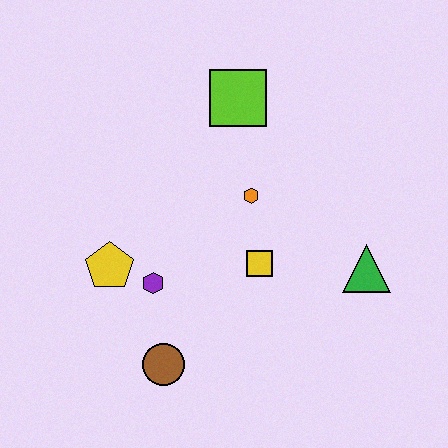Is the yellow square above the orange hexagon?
No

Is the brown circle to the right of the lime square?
No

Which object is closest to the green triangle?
The yellow square is closest to the green triangle.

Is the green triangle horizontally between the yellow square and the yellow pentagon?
No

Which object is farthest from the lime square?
The brown circle is farthest from the lime square.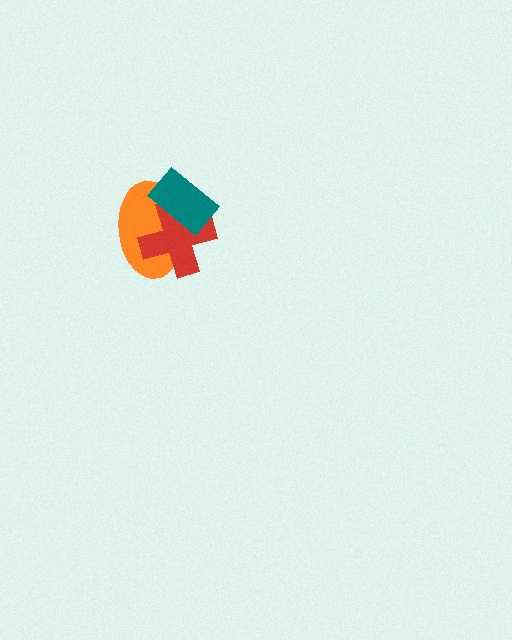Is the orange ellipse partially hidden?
Yes, it is partially covered by another shape.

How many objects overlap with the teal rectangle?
2 objects overlap with the teal rectangle.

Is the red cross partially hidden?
Yes, it is partially covered by another shape.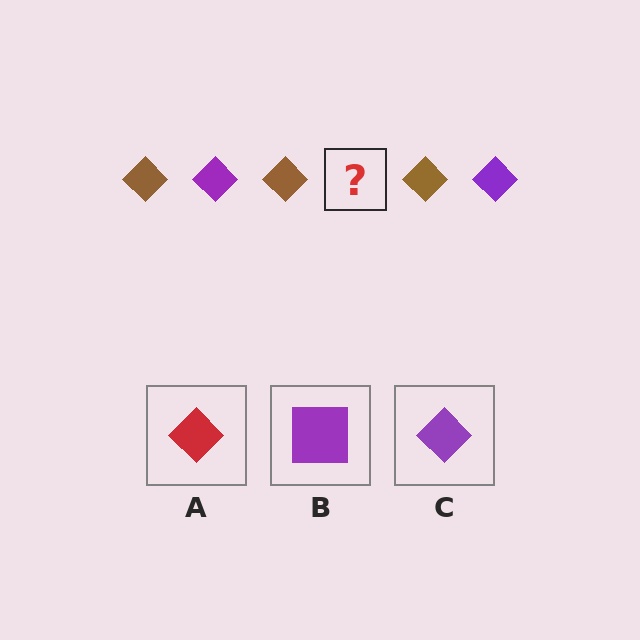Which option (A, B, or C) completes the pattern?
C.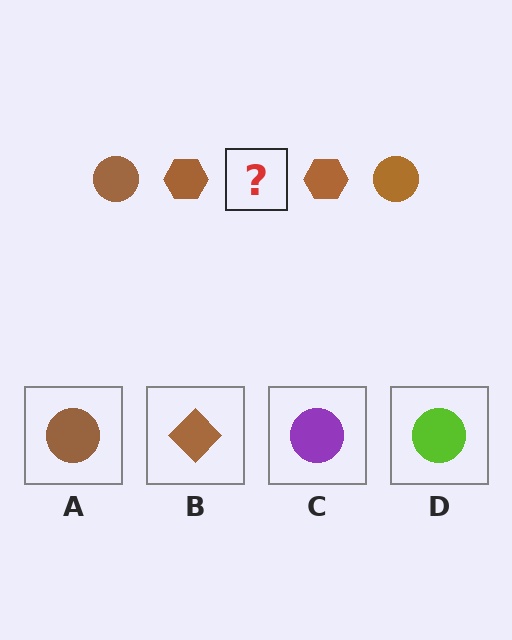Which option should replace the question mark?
Option A.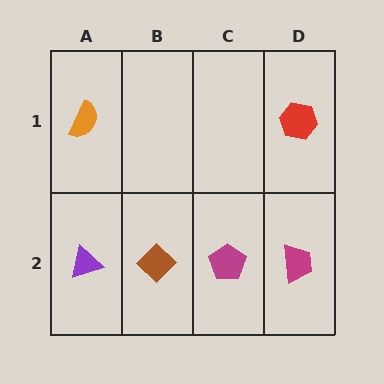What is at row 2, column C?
A magenta pentagon.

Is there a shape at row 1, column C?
No, that cell is empty.